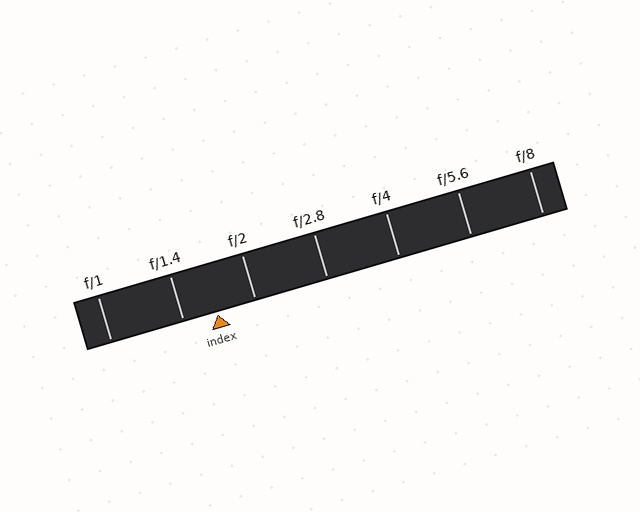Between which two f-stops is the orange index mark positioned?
The index mark is between f/1.4 and f/2.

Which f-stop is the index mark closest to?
The index mark is closest to f/1.4.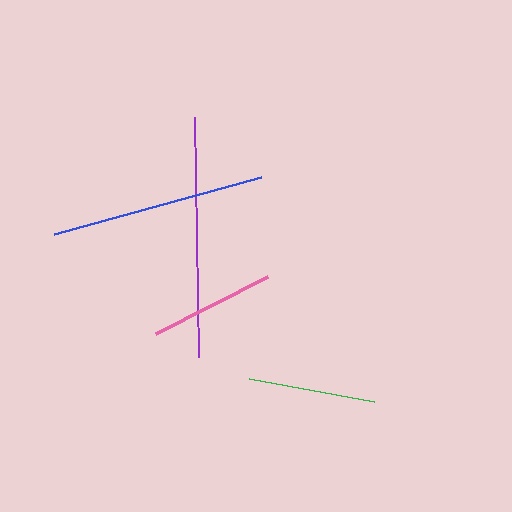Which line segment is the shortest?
The pink line is the shortest at approximately 125 pixels.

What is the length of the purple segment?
The purple segment is approximately 240 pixels long.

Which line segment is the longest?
The purple line is the longest at approximately 240 pixels.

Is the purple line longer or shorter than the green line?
The purple line is longer than the green line.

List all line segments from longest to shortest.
From longest to shortest: purple, blue, green, pink.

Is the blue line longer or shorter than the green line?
The blue line is longer than the green line.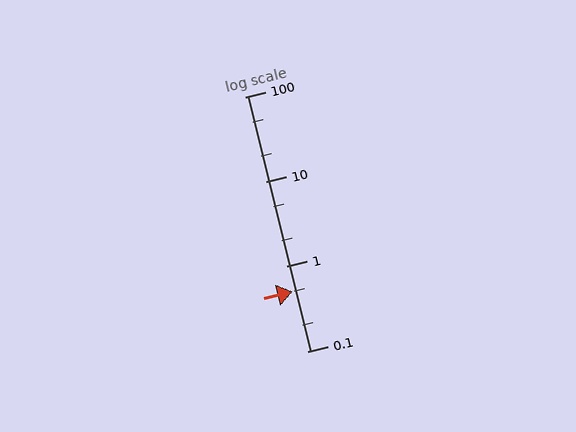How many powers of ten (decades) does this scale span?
The scale spans 3 decades, from 0.1 to 100.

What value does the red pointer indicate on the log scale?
The pointer indicates approximately 0.5.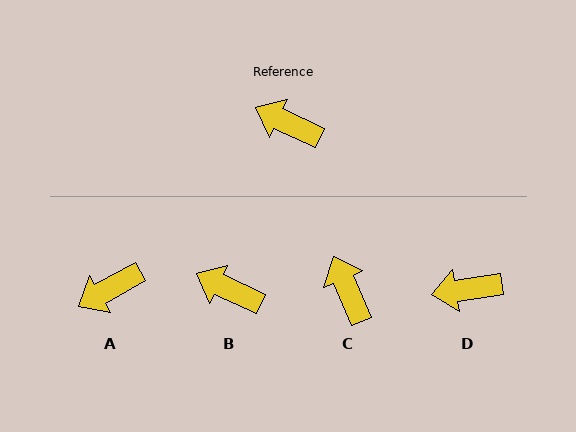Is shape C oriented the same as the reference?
No, it is off by about 41 degrees.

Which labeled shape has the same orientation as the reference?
B.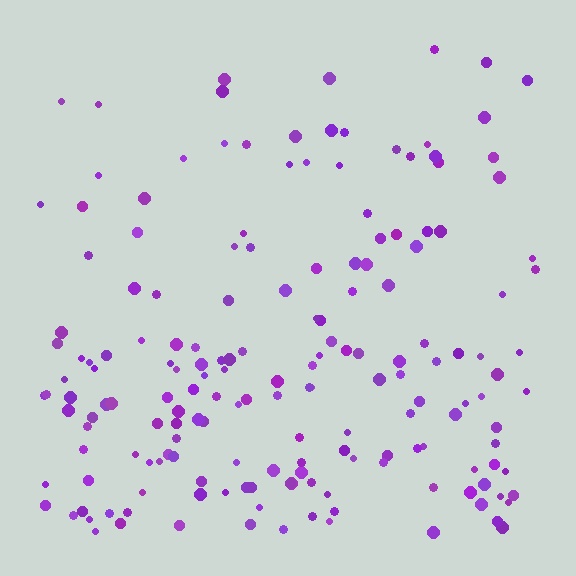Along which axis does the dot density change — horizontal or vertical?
Vertical.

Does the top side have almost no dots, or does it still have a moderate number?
Still a moderate number, just noticeably fewer than the bottom.